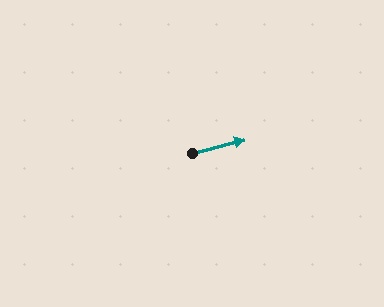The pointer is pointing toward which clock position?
Roughly 2 o'clock.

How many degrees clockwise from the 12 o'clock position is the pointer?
Approximately 75 degrees.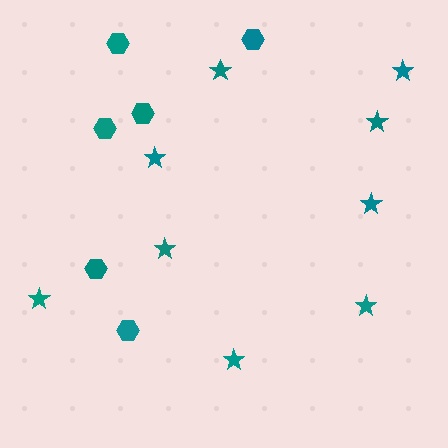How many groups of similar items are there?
There are 2 groups: one group of hexagons (6) and one group of stars (9).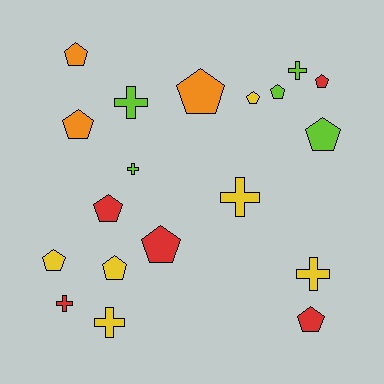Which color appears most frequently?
Yellow, with 6 objects.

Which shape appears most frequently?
Pentagon, with 12 objects.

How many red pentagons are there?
There are 4 red pentagons.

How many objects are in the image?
There are 19 objects.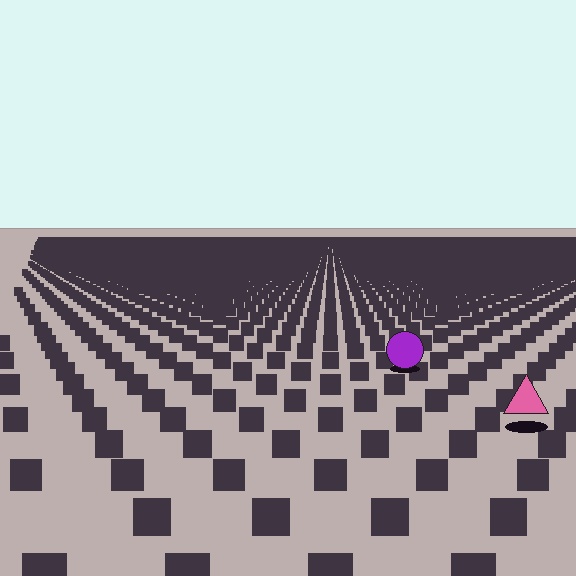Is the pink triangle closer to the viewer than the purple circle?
Yes. The pink triangle is closer — you can tell from the texture gradient: the ground texture is coarser near it.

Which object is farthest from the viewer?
The purple circle is farthest from the viewer. It appears smaller and the ground texture around it is denser.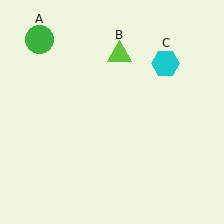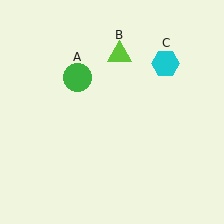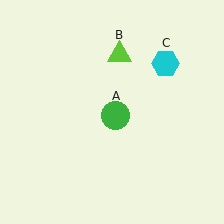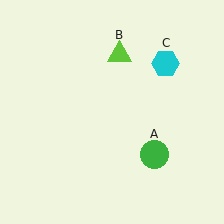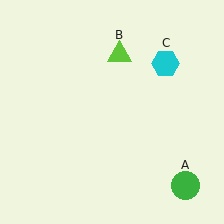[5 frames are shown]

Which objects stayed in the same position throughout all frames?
Lime triangle (object B) and cyan hexagon (object C) remained stationary.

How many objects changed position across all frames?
1 object changed position: green circle (object A).